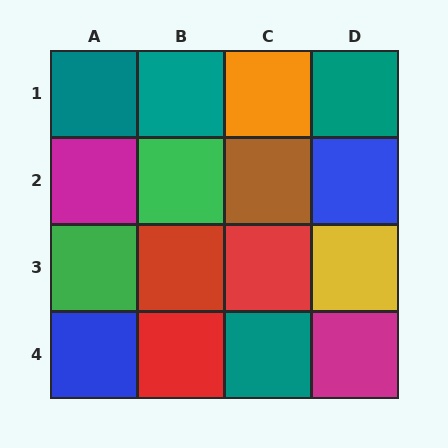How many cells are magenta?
2 cells are magenta.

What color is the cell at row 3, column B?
Red.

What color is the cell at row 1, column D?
Teal.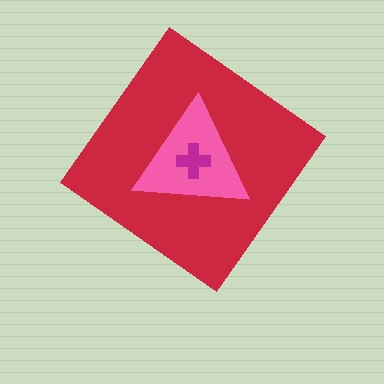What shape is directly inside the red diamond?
The pink triangle.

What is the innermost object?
The magenta cross.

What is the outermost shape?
The red diamond.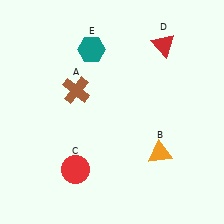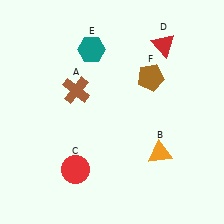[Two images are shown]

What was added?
A brown pentagon (F) was added in Image 2.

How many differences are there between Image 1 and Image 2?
There is 1 difference between the two images.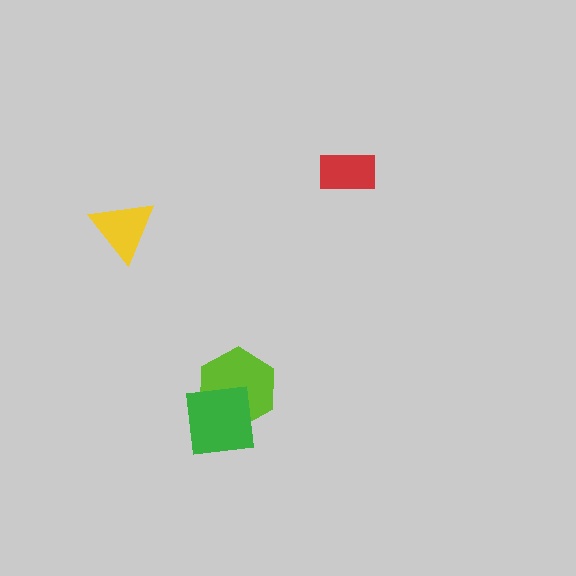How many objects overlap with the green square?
1 object overlaps with the green square.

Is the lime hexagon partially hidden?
Yes, it is partially covered by another shape.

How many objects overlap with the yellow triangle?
0 objects overlap with the yellow triangle.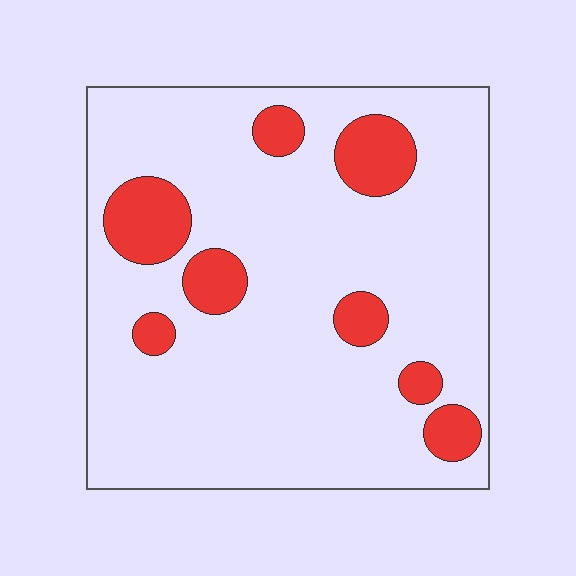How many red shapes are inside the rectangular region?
8.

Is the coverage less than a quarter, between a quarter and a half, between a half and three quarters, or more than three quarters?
Less than a quarter.